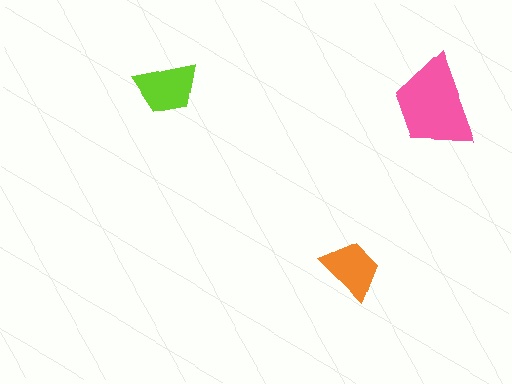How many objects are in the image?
There are 3 objects in the image.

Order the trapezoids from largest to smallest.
the pink one, the lime one, the orange one.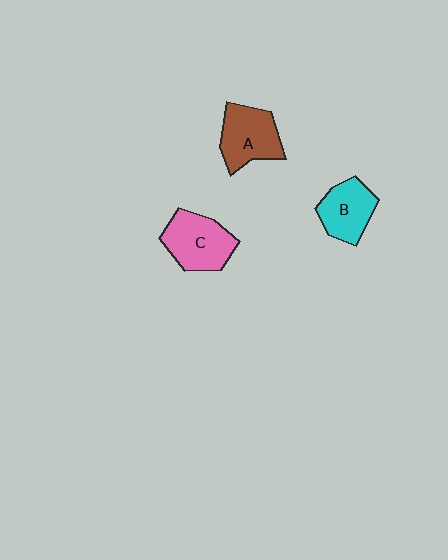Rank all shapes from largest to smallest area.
From largest to smallest: C (pink), A (brown), B (cyan).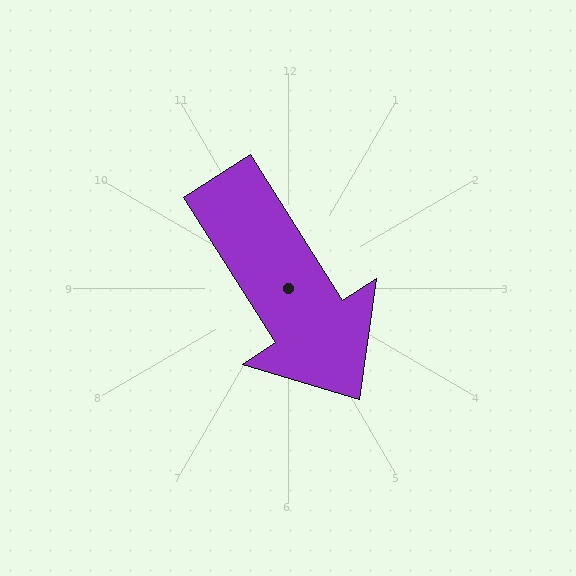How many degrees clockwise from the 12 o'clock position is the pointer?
Approximately 147 degrees.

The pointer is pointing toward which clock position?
Roughly 5 o'clock.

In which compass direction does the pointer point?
Southeast.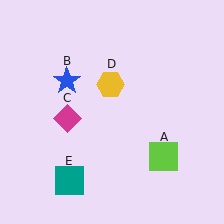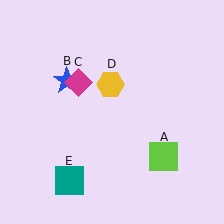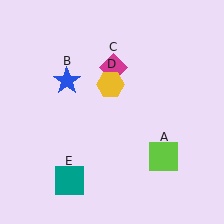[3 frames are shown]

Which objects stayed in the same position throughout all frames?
Lime square (object A) and blue star (object B) and yellow hexagon (object D) and teal square (object E) remained stationary.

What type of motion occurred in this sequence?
The magenta diamond (object C) rotated clockwise around the center of the scene.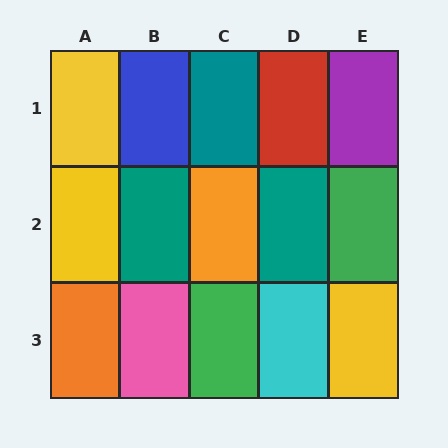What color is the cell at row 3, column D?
Cyan.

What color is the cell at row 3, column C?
Green.